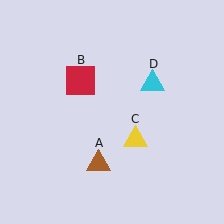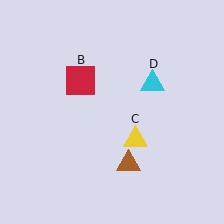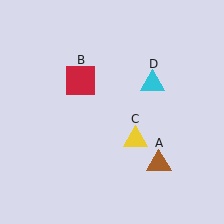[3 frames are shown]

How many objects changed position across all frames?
1 object changed position: brown triangle (object A).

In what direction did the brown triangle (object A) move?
The brown triangle (object A) moved right.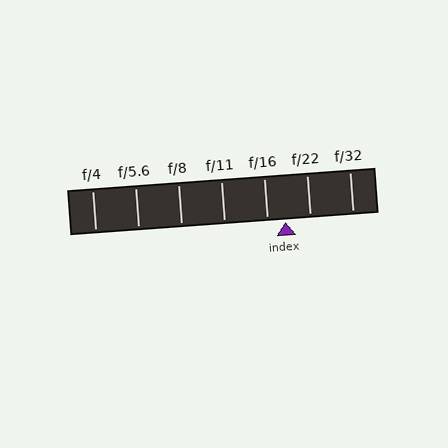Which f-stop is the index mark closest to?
The index mark is closest to f/16.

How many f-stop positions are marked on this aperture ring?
There are 7 f-stop positions marked.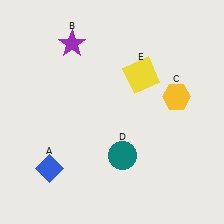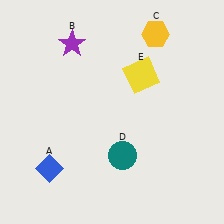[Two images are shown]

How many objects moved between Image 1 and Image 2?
1 object moved between the two images.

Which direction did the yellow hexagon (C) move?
The yellow hexagon (C) moved up.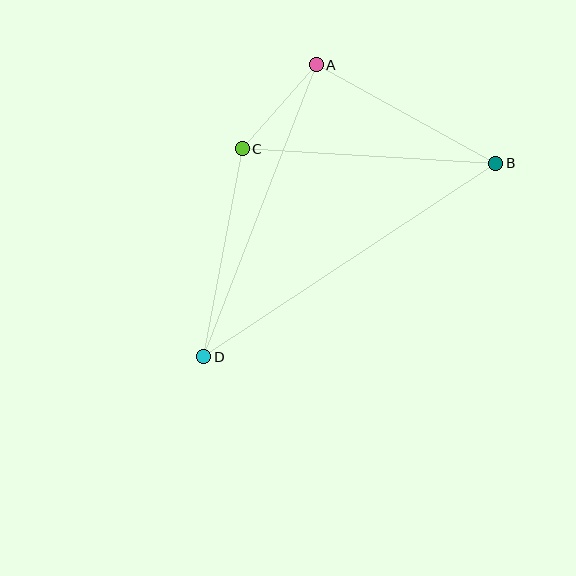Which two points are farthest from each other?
Points B and D are farthest from each other.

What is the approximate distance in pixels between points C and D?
The distance between C and D is approximately 211 pixels.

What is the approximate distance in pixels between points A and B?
The distance between A and B is approximately 205 pixels.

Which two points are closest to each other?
Points A and C are closest to each other.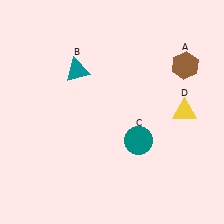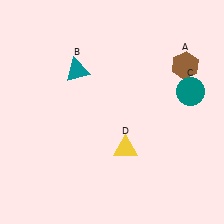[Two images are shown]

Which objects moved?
The objects that moved are: the teal circle (C), the yellow triangle (D).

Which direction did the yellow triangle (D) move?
The yellow triangle (D) moved left.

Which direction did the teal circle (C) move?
The teal circle (C) moved right.